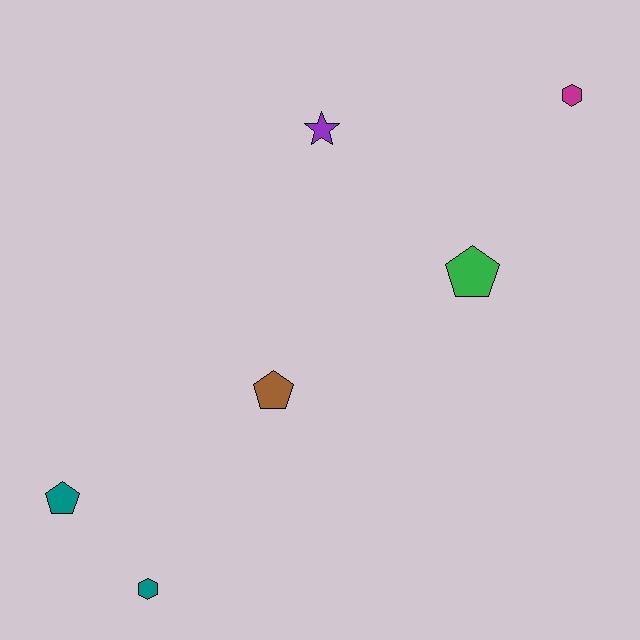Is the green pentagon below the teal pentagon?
No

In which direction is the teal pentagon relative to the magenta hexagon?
The teal pentagon is to the left of the magenta hexagon.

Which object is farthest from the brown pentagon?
The magenta hexagon is farthest from the brown pentagon.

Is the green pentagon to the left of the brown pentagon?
No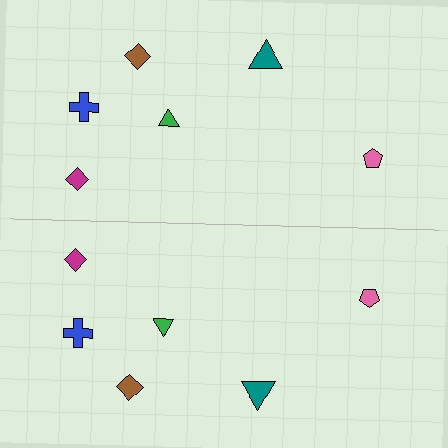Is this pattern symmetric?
Yes, this pattern has bilateral (reflection) symmetry.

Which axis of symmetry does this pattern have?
The pattern has a horizontal axis of symmetry running through the center of the image.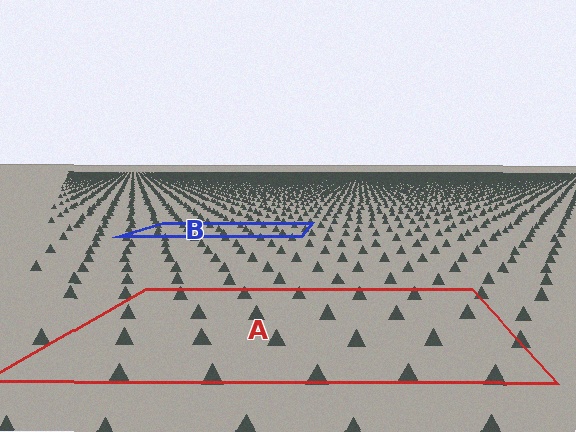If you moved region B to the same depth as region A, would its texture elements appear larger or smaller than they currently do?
They would appear larger. At a closer depth, the same texture elements are projected at a bigger on-screen size.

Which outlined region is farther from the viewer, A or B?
Region B is farther from the viewer — the texture elements inside it appear smaller and more densely packed.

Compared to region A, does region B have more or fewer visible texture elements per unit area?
Region B has more texture elements per unit area — they are packed more densely because it is farther away.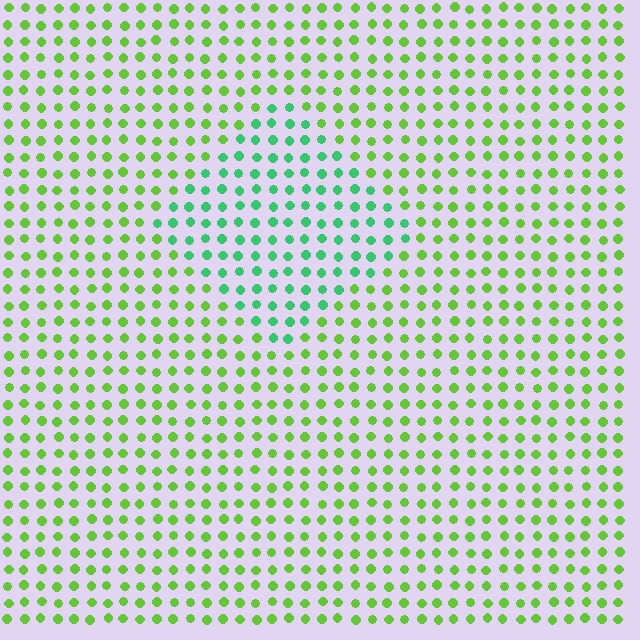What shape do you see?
I see a diamond.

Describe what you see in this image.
The image is filled with small lime elements in a uniform arrangement. A diamond-shaped region is visible where the elements are tinted to a slightly different hue, forming a subtle color boundary.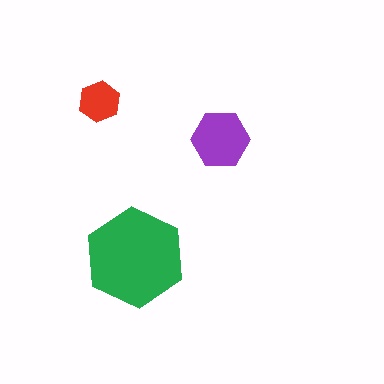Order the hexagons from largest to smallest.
the green one, the purple one, the red one.